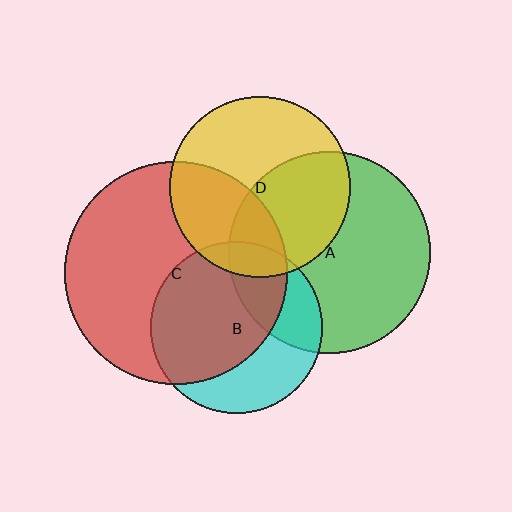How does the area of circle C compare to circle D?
Approximately 1.5 times.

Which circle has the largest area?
Circle C (red).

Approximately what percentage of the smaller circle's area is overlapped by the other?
Approximately 65%.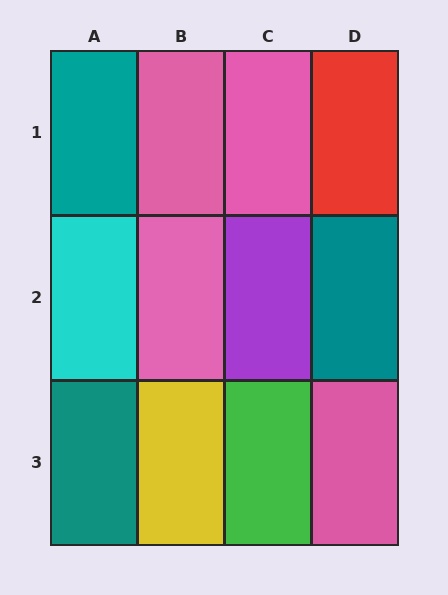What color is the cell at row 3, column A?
Teal.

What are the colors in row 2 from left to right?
Cyan, pink, purple, teal.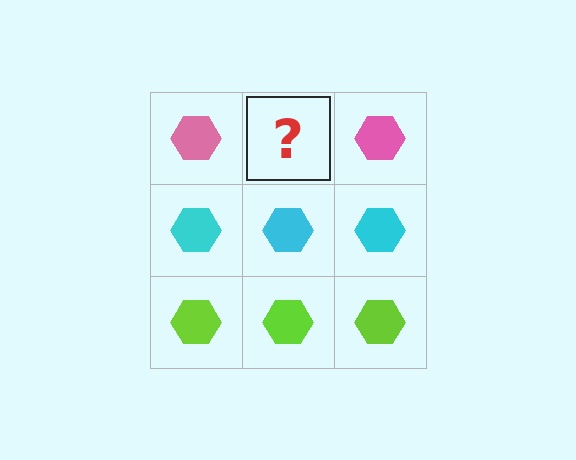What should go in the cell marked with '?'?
The missing cell should contain a pink hexagon.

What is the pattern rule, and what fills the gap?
The rule is that each row has a consistent color. The gap should be filled with a pink hexagon.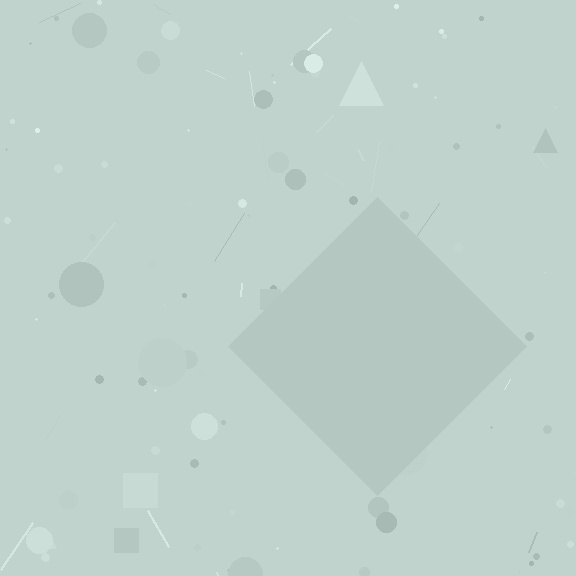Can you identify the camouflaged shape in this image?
The camouflaged shape is a diamond.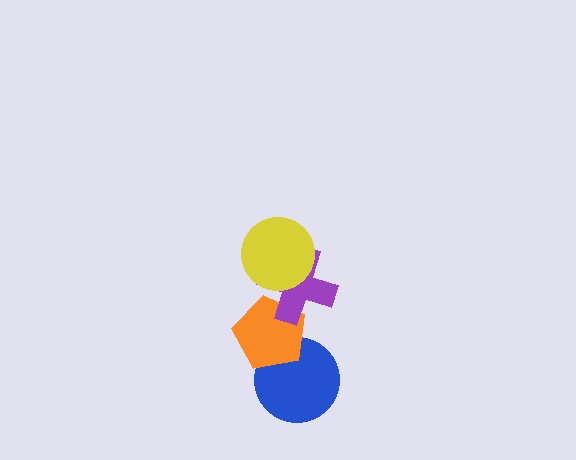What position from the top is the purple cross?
The purple cross is 2nd from the top.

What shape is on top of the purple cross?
The yellow circle is on top of the purple cross.